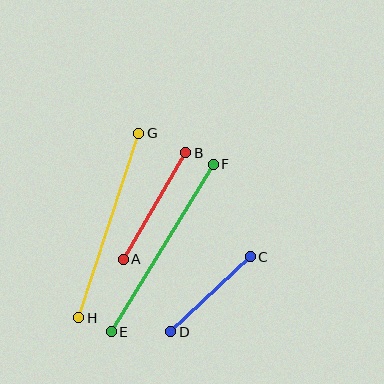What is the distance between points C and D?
The distance is approximately 109 pixels.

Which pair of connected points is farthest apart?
Points E and F are farthest apart.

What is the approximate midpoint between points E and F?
The midpoint is at approximately (162, 248) pixels.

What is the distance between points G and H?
The distance is approximately 194 pixels.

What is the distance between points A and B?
The distance is approximately 124 pixels.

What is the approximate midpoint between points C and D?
The midpoint is at approximately (210, 294) pixels.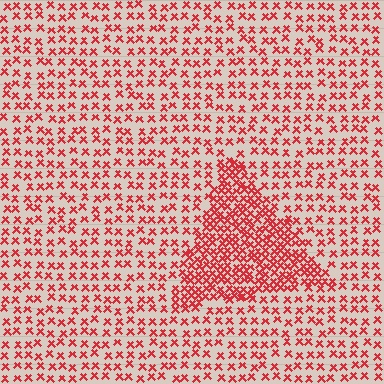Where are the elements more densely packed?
The elements are more densely packed inside the triangle boundary.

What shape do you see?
I see a triangle.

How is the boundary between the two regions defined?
The boundary is defined by a change in element density (approximately 2.3x ratio). All elements are the same color, size, and shape.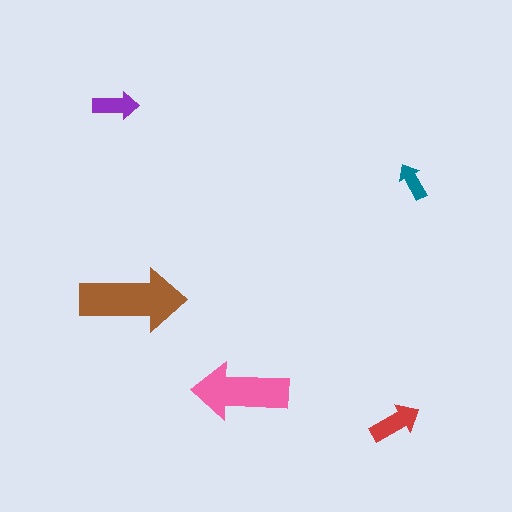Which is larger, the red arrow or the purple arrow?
The red one.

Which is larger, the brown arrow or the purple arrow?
The brown one.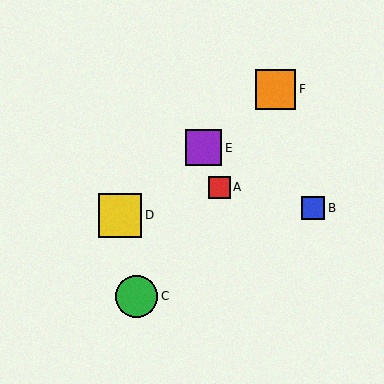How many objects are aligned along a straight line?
3 objects (D, E, F) are aligned along a straight line.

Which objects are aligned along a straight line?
Objects D, E, F are aligned along a straight line.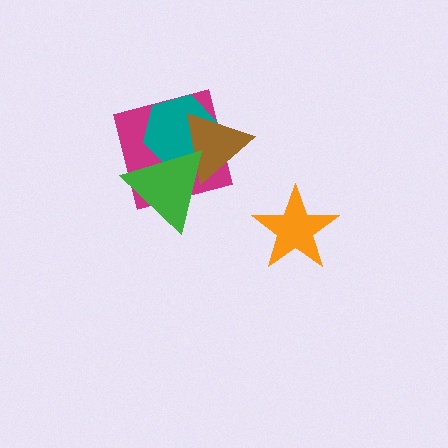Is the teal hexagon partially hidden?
Yes, it is partially covered by another shape.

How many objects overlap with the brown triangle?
3 objects overlap with the brown triangle.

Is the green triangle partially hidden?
No, no other shape covers it.